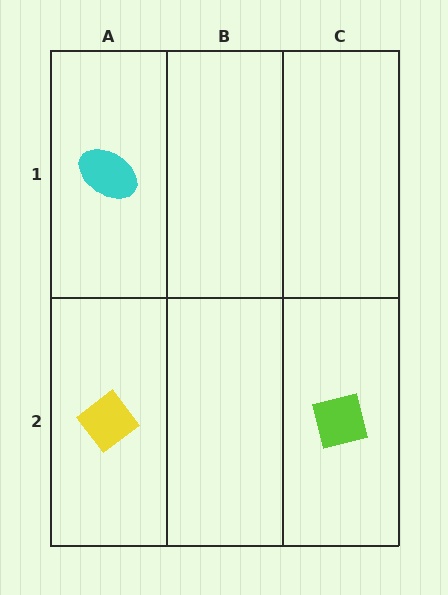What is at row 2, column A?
A yellow diamond.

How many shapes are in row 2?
2 shapes.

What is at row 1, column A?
A cyan ellipse.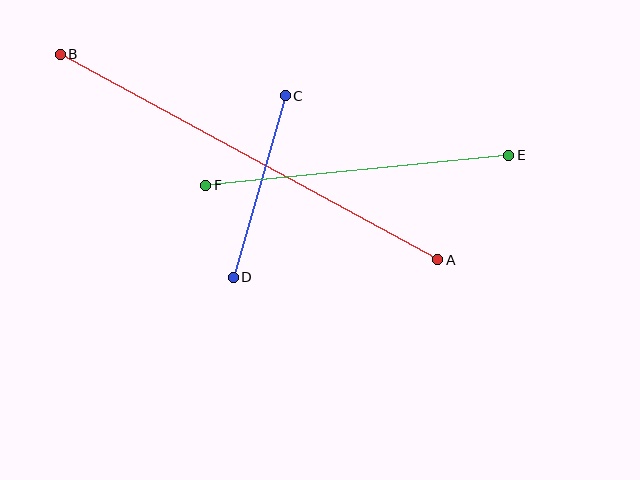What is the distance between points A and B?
The distance is approximately 430 pixels.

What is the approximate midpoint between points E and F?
The midpoint is at approximately (357, 170) pixels.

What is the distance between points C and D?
The distance is approximately 188 pixels.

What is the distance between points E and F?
The distance is approximately 304 pixels.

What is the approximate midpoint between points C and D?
The midpoint is at approximately (259, 187) pixels.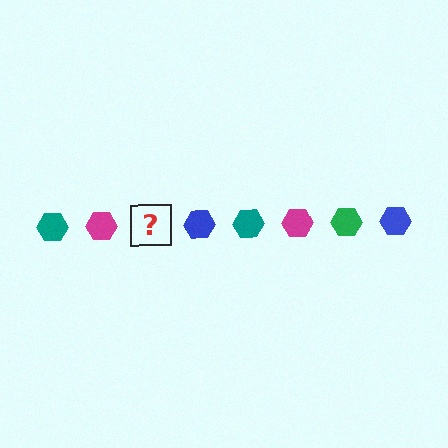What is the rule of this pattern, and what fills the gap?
The rule is that the pattern cycles through teal, magenta, green, blue hexagons. The gap should be filled with a green hexagon.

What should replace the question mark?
The question mark should be replaced with a green hexagon.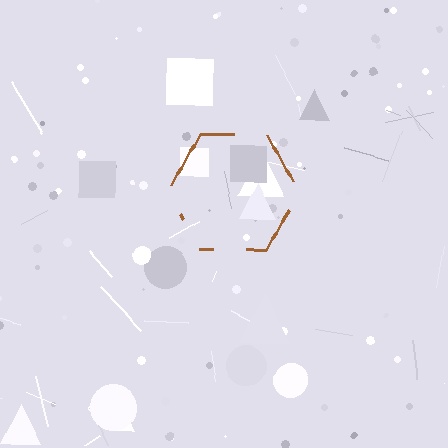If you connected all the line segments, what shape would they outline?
They would outline a hexagon.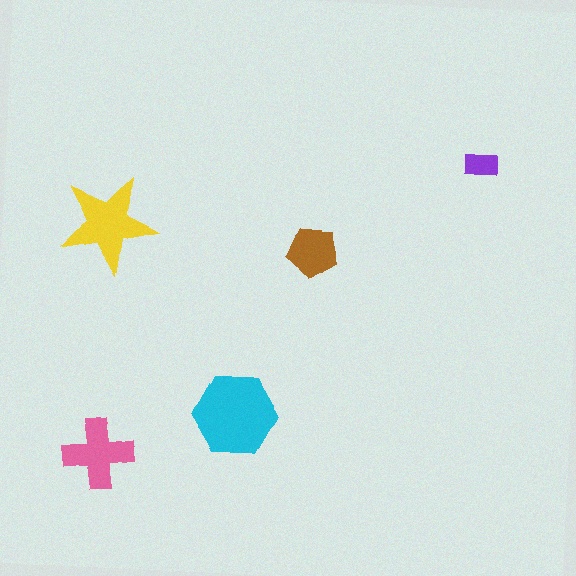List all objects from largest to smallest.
The cyan hexagon, the yellow star, the pink cross, the brown pentagon, the purple rectangle.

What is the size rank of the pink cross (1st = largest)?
3rd.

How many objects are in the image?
There are 5 objects in the image.